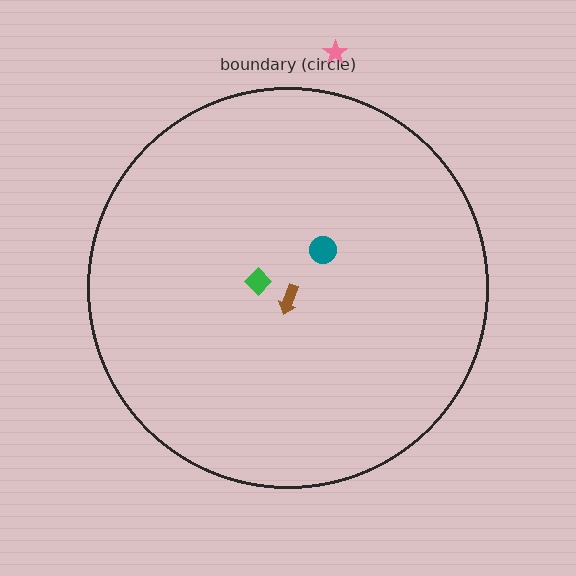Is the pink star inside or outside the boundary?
Outside.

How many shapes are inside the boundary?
3 inside, 1 outside.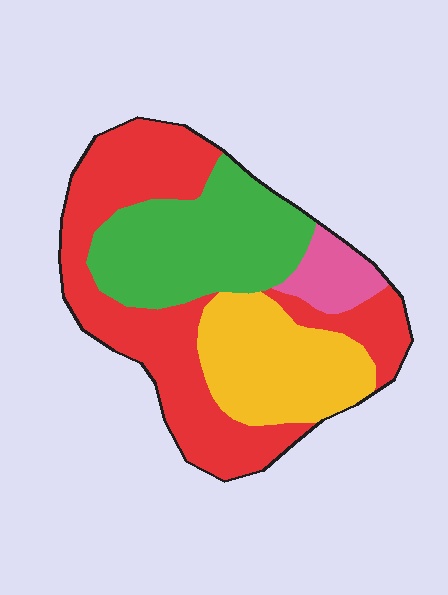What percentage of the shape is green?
Green takes up between a quarter and a half of the shape.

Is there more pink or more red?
Red.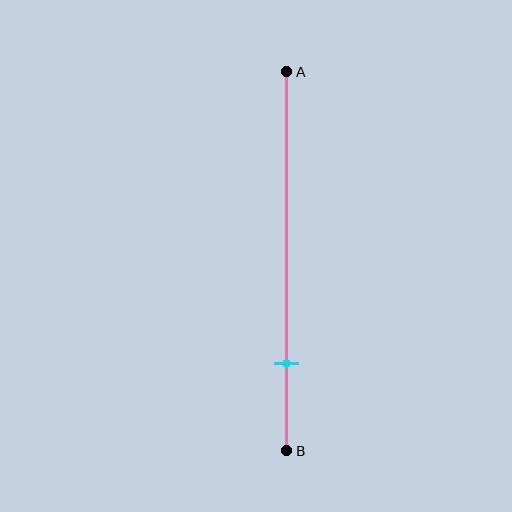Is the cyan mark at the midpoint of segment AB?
No, the mark is at about 75% from A, not at the 50% midpoint.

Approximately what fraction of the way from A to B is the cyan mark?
The cyan mark is approximately 75% of the way from A to B.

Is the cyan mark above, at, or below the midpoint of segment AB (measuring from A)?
The cyan mark is below the midpoint of segment AB.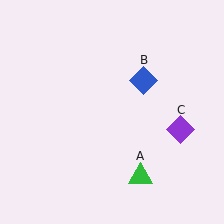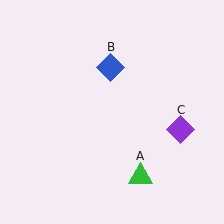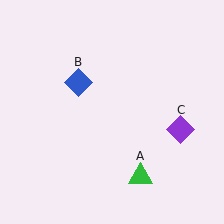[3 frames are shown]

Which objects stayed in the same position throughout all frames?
Green triangle (object A) and purple diamond (object C) remained stationary.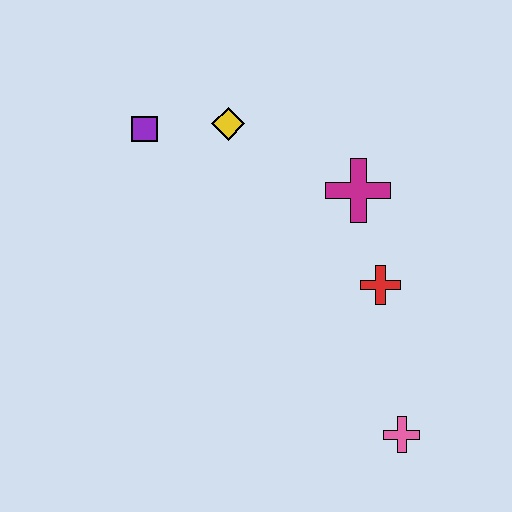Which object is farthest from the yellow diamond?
The pink cross is farthest from the yellow diamond.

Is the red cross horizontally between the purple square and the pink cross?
Yes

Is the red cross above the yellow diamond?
No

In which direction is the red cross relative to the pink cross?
The red cross is above the pink cross.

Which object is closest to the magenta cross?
The red cross is closest to the magenta cross.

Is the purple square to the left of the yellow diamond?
Yes